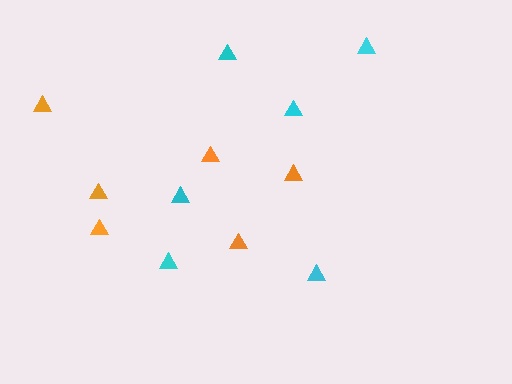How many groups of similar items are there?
There are 2 groups: one group of cyan triangles (6) and one group of orange triangles (6).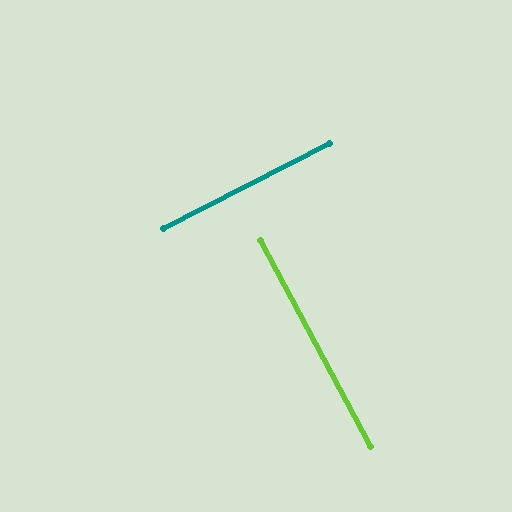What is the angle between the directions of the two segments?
Approximately 89 degrees.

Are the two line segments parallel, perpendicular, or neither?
Perpendicular — they meet at approximately 89°.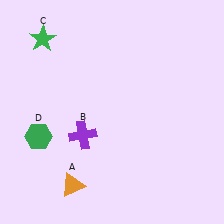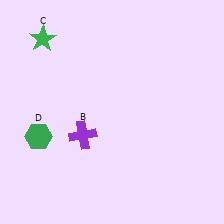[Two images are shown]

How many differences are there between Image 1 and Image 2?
There is 1 difference between the two images.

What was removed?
The orange triangle (A) was removed in Image 2.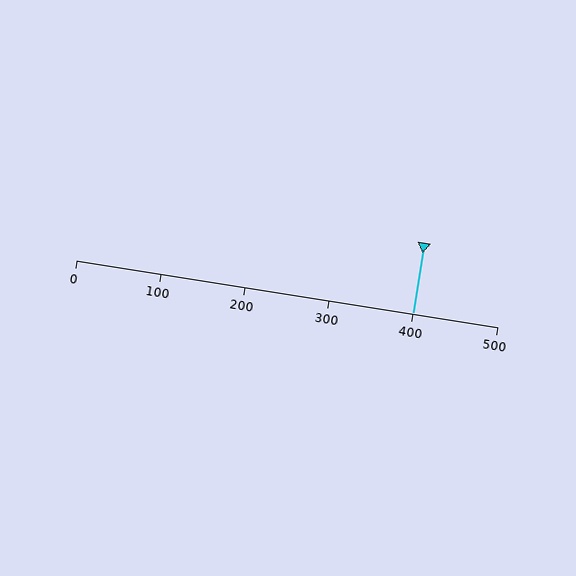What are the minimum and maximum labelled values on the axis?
The axis runs from 0 to 500.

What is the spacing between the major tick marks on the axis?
The major ticks are spaced 100 apart.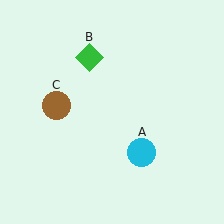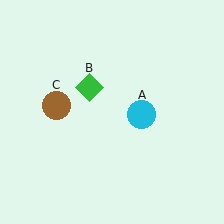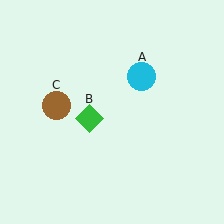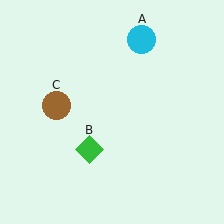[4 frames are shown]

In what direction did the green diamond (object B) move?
The green diamond (object B) moved down.